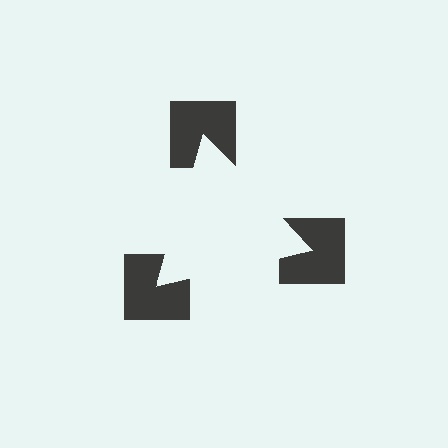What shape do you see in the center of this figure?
An illusory triangle — its edges are inferred from the aligned wedge cuts in the notched squares, not physically drawn.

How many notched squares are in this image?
There are 3 — one at each vertex of the illusory triangle.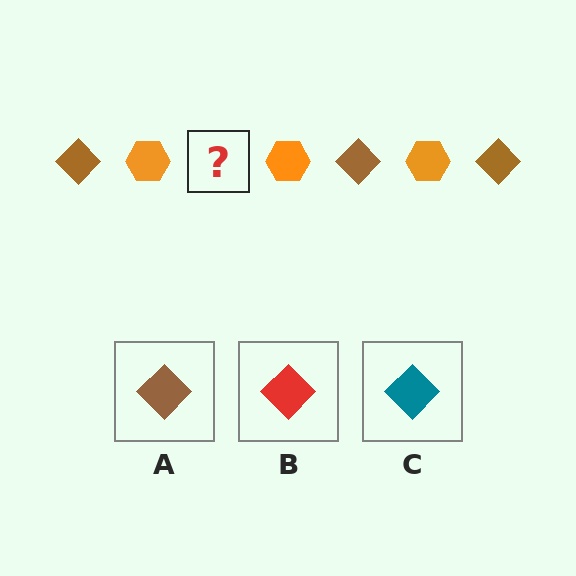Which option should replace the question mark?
Option A.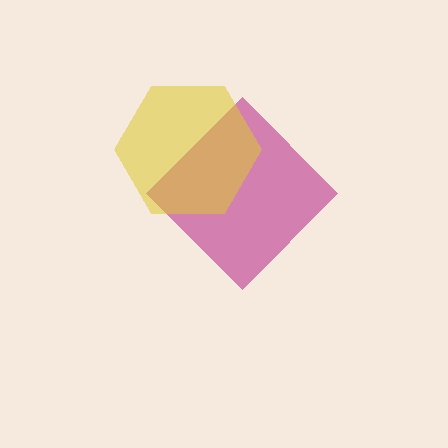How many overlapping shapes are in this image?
There are 2 overlapping shapes in the image.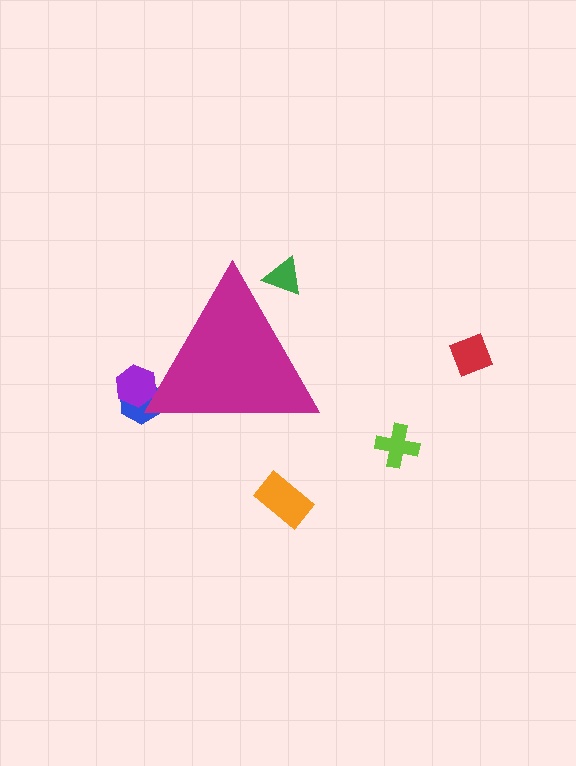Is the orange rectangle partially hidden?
No, the orange rectangle is fully visible.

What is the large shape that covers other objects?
A magenta triangle.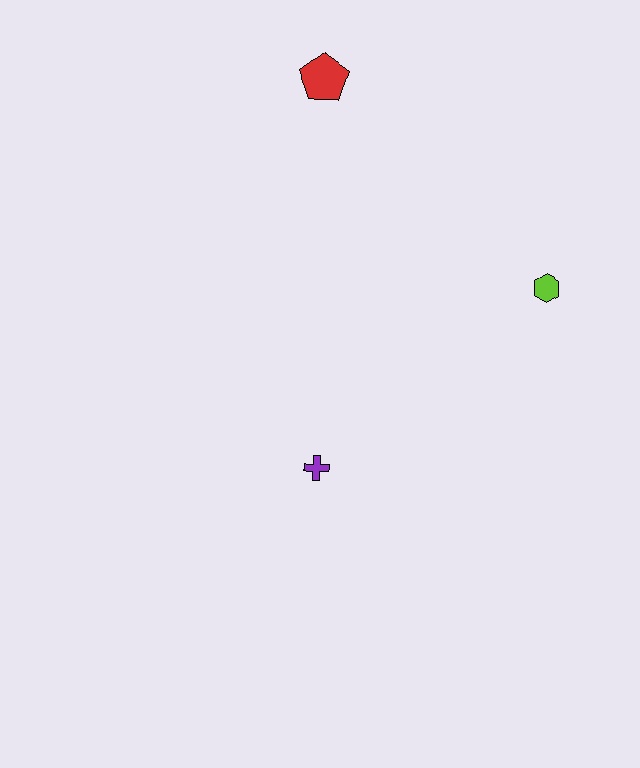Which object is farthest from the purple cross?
The red pentagon is farthest from the purple cross.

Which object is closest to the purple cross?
The lime hexagon is closest to the purple cross.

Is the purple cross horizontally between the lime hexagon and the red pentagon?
Yes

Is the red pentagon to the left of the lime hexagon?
Yes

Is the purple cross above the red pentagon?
No